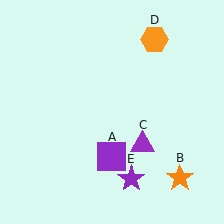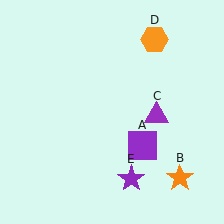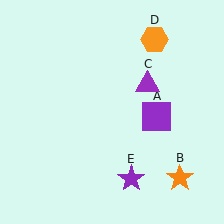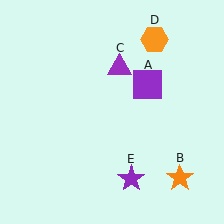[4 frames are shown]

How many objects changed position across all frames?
2 objects changed position: purple square (object A), purple triangle (object C).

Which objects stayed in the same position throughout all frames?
Orange star (object B) and orange hexagon (object D) and purple star (object E) remained stationary.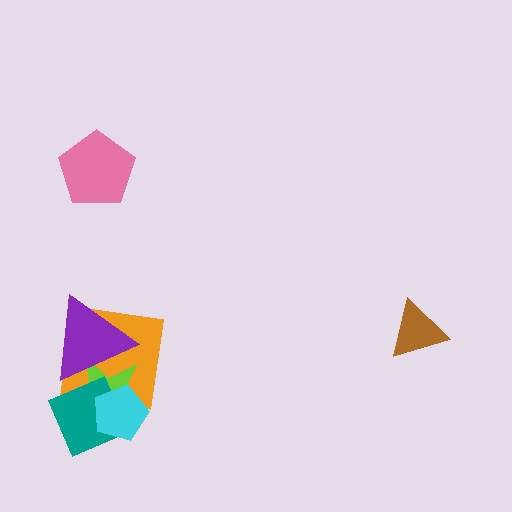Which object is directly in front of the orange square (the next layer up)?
The lime star is directly in front of the orange square.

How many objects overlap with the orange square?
4 objects overlap with the orange square.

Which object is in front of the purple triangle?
The teal diamond is in front of the purple triangle.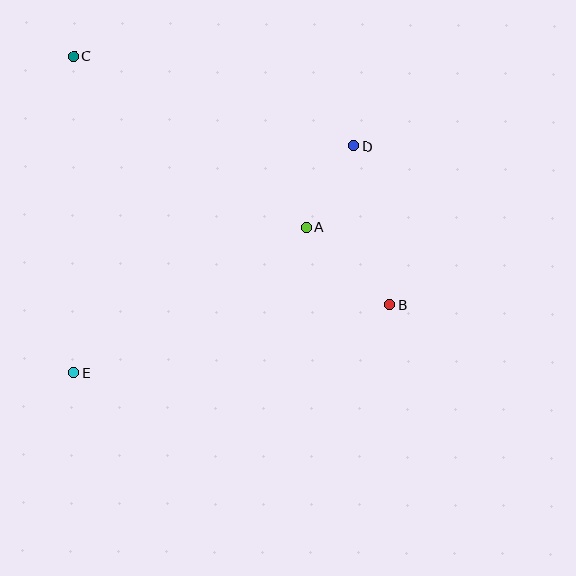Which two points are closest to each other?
Points A and D are closest to each other.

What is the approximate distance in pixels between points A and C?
The distance between A and C is approximately 289 pixels.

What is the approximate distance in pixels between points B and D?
The distance between B and D is approximately 162 pixels.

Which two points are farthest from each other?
Points B and C are farthest from each other.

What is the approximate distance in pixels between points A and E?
The distance between A and E is approximately 274 pixels.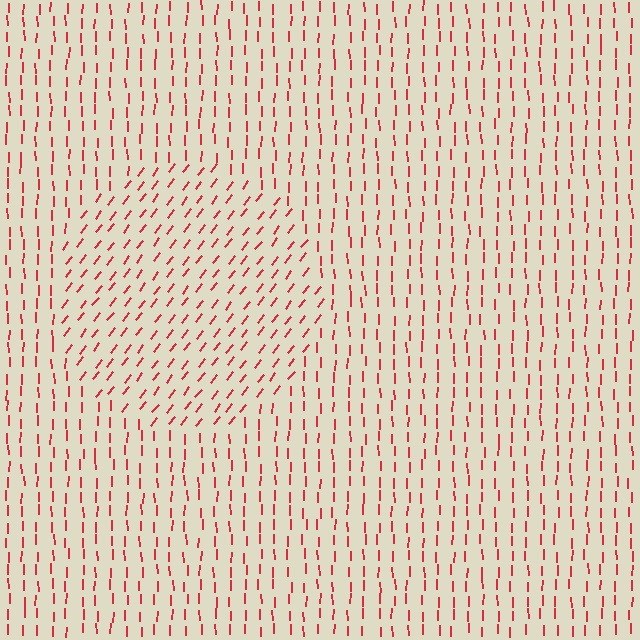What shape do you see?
I see a circle.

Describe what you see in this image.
The image is filled with small red line segments. A circle region in the image has lines oriented differently from the surrounding lines, creating a visible texture boundary.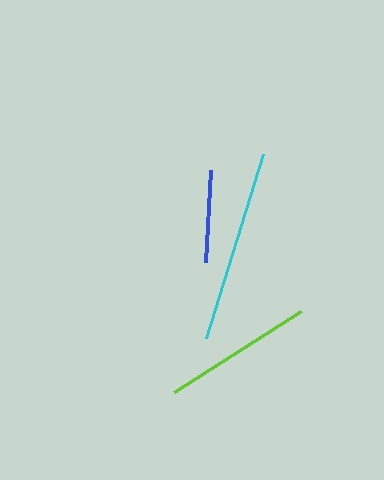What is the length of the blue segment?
The blue segment is approximately 93 pixels long.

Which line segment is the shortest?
The blue line is the shortest at approximately 93 pixels.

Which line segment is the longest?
The cyan line is the longest at approximately 193 pixels.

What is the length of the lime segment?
The lime segment is approximately 150 pixels long.